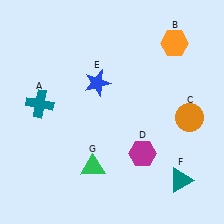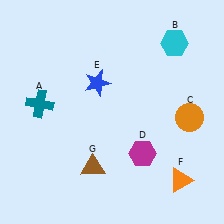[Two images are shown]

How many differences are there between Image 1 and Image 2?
There are 3 differences between the two images.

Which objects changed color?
B changed from orange to cyan. F changed from teal to orange. G changed from green to brown.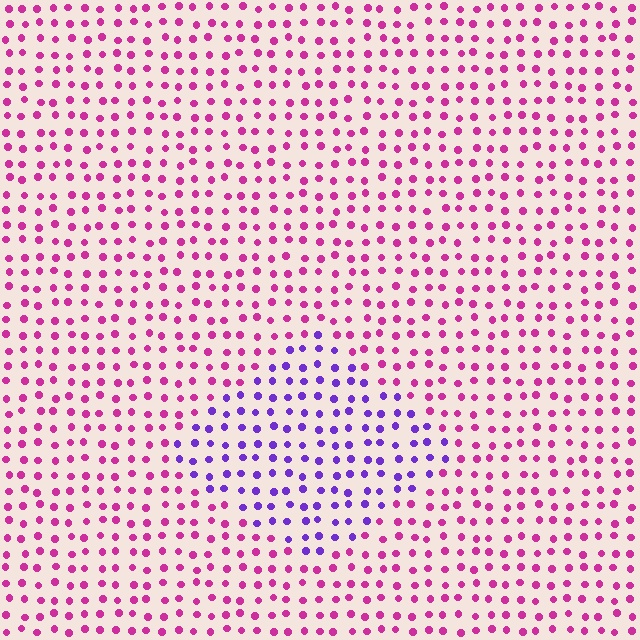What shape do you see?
I see a diamond.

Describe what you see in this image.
The image is filled with small magenta elements in a uniform arrangement. A diamond-shaped region is visible where the elements are tinted to a slightly different hue, forming a subtle color boundary.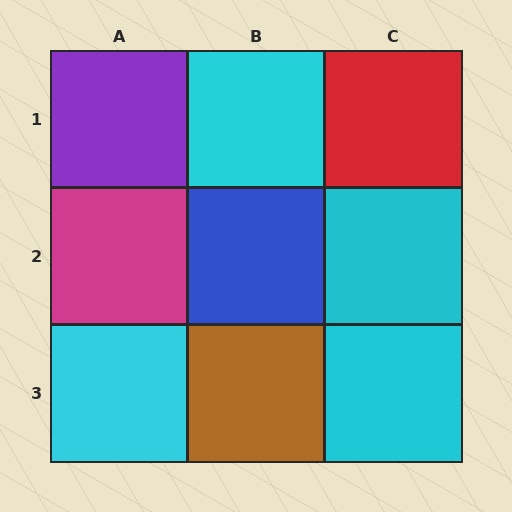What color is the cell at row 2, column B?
Blue.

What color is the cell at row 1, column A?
Purple.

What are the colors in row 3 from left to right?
Cyan, brown, cyan.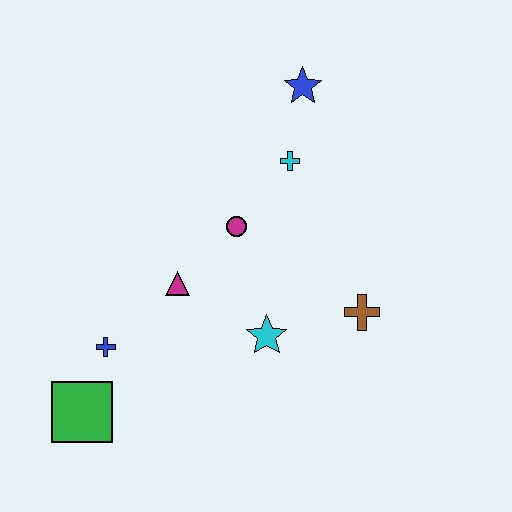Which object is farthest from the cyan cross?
The green square is farthest from the cyan cross.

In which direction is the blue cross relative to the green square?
The blue cross is above the green square.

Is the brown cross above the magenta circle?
No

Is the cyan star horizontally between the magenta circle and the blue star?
Yes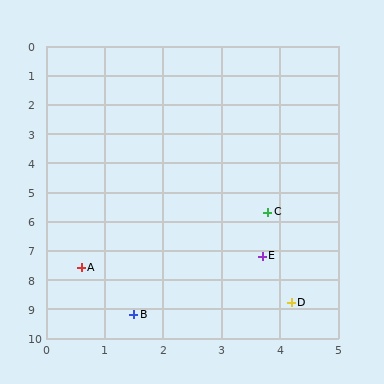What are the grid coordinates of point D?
Point D is at approximately (4.2, 8.8).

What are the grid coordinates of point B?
Point B is at approximately (1.5, 9.2).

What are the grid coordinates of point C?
Point C is at approximately (3.8, 5.7).